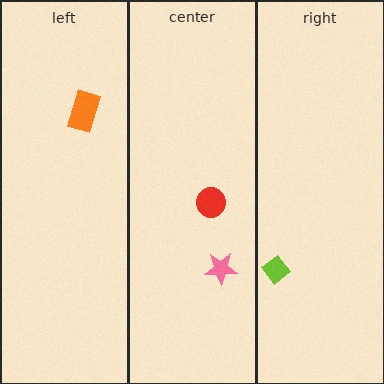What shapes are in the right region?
The lime diamond.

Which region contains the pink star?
The center region.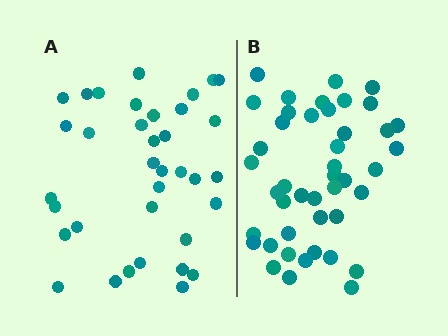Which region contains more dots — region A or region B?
Region B (the right region) has more dots.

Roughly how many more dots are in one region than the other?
Region B has roughly 8 or so more dots than region A.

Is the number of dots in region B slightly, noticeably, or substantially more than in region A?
Region B has only slightly more — the two regions are fairly close. The ratio is roughly 1.2 to 1.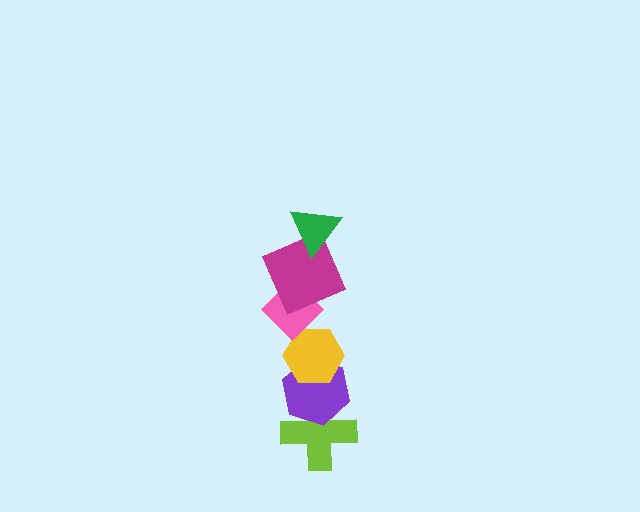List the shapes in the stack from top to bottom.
From top to bottom: the green triangle, the magenta square, the pink diamond, the yellow hexagon, the purple hexagon, the lime cross.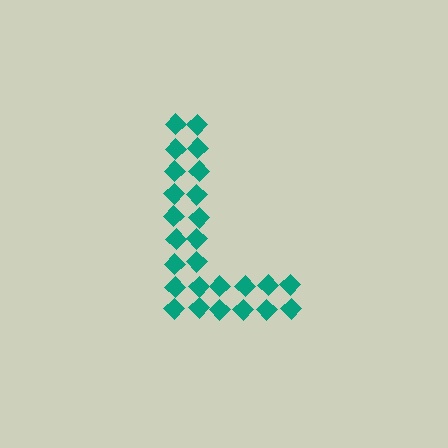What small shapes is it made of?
It is made of small diamonds.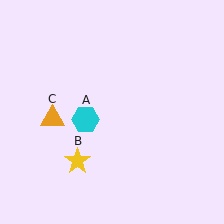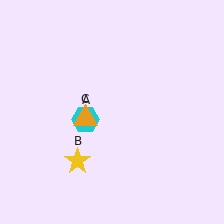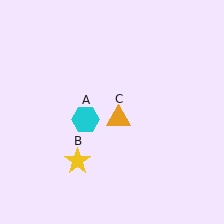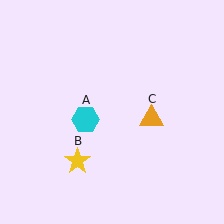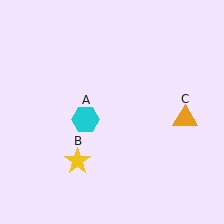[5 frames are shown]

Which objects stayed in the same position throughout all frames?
Cyan hexagon (object A) and yellow star (object B) remained stationary.